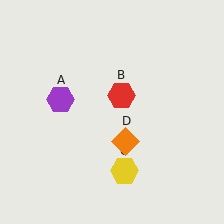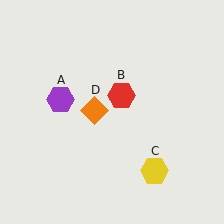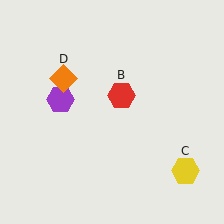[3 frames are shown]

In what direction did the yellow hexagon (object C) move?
The yellow hexagon (object C) moved right.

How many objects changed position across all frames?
2 objects changed position: yellow hexagon (object C), orange diamond (object D).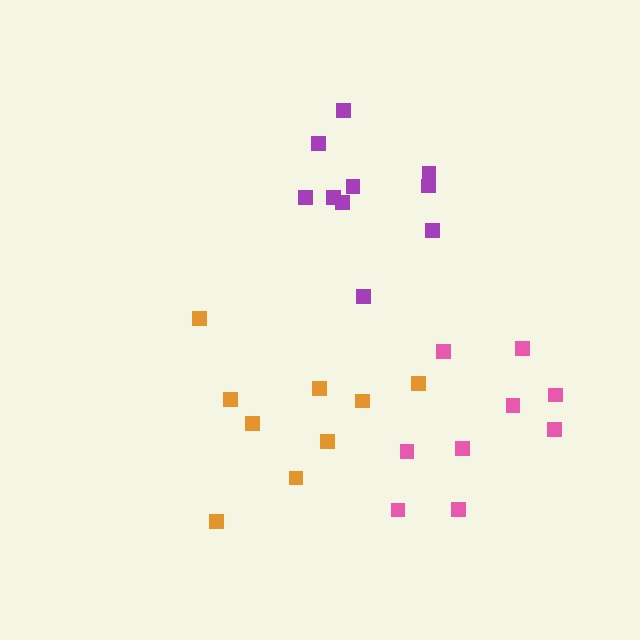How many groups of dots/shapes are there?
There are 3 groups.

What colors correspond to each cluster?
The clusters are colored: pink, orange, purple.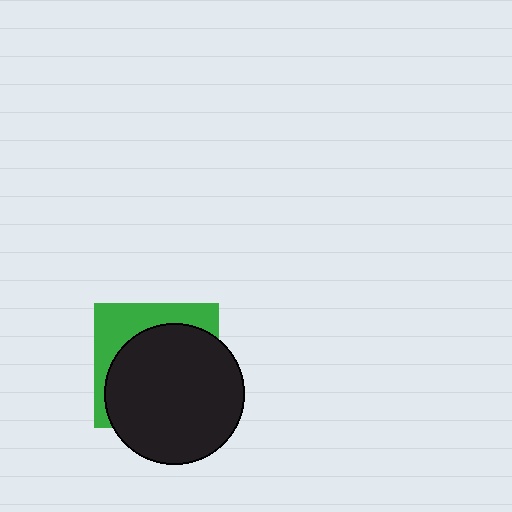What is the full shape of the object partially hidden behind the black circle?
The partially hidden object is a green square.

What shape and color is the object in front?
The object in front is a black circle.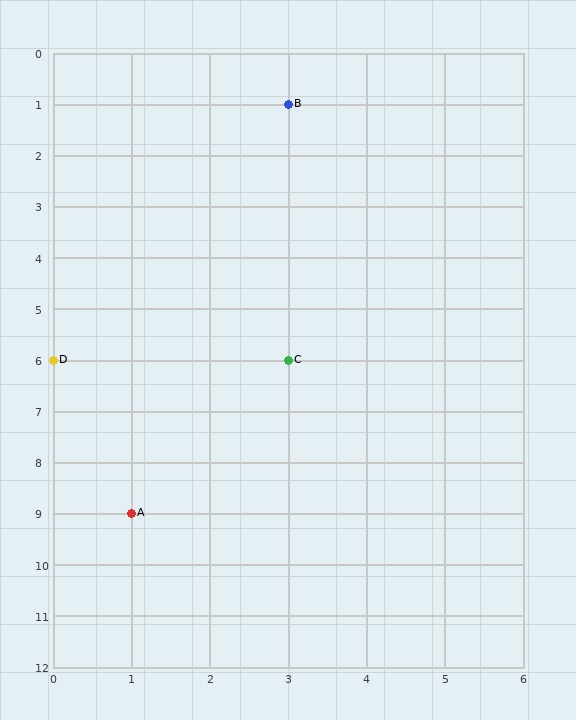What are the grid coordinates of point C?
Point C is at grid coordinates (3, 6).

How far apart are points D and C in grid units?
Points D and C are 3 columns apart.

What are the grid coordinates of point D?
Point D is at grid coordinates (0, 6).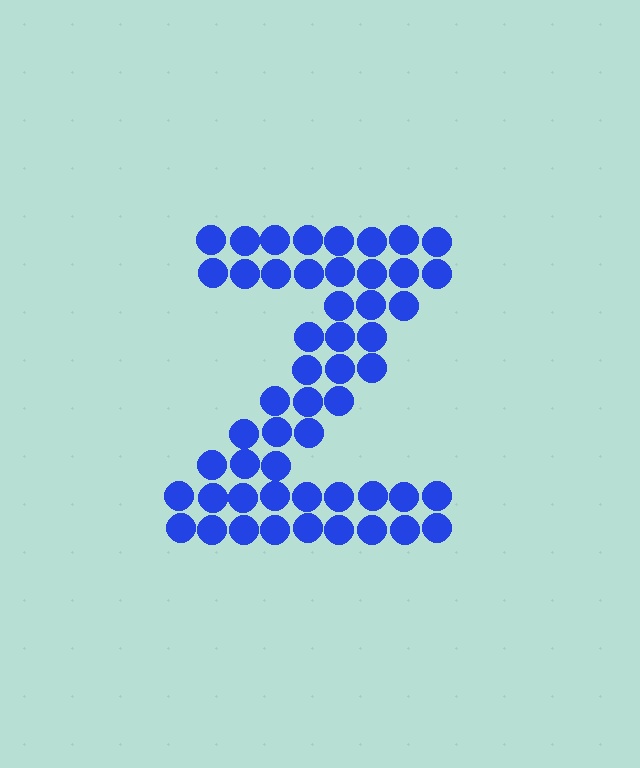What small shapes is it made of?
It is made of small circles.